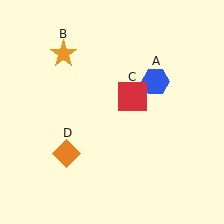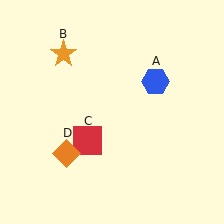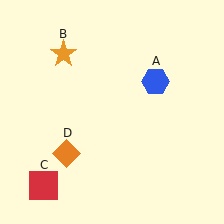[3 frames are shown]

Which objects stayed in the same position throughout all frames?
Blue hexagon (object A) and orange star (object B) and orange diamond (object D) remained stationary.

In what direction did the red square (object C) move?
The red square (object C) moved down and to the left.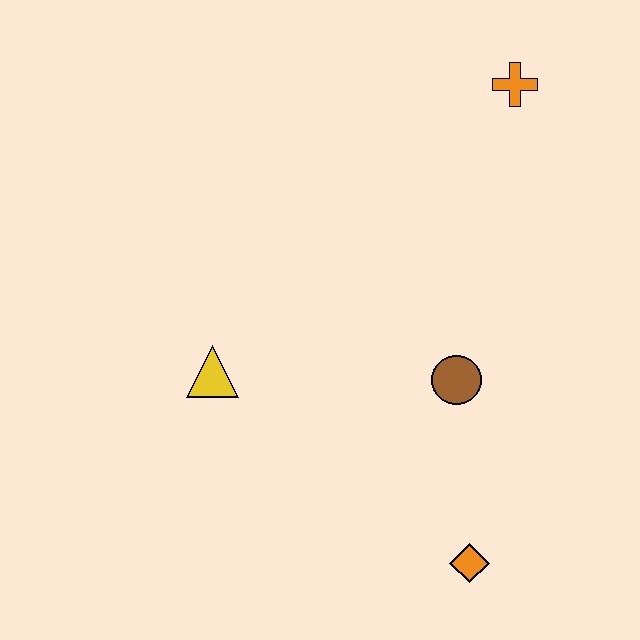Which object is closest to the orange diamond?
The brown circle is closest to the orange diamond.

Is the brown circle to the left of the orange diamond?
Yes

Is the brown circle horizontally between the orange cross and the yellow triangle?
Yes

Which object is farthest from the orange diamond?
The orange cross is farthest from the orange diamond.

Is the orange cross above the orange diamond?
Yes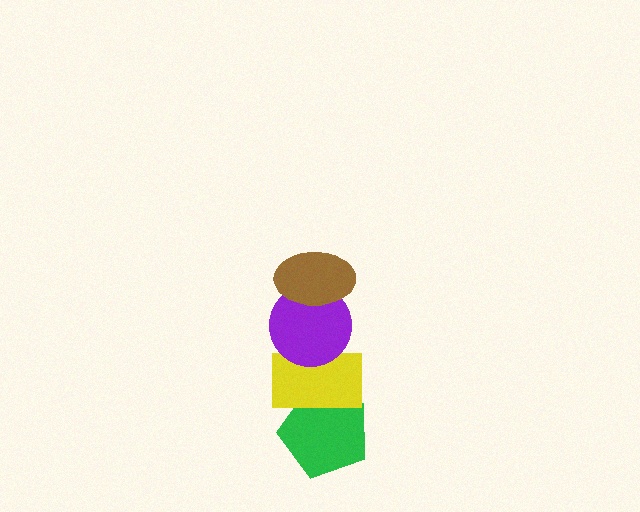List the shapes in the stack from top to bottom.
From top to bottom: the brown ellipse, the purple circle, the yellow rectangle, the green pentagon.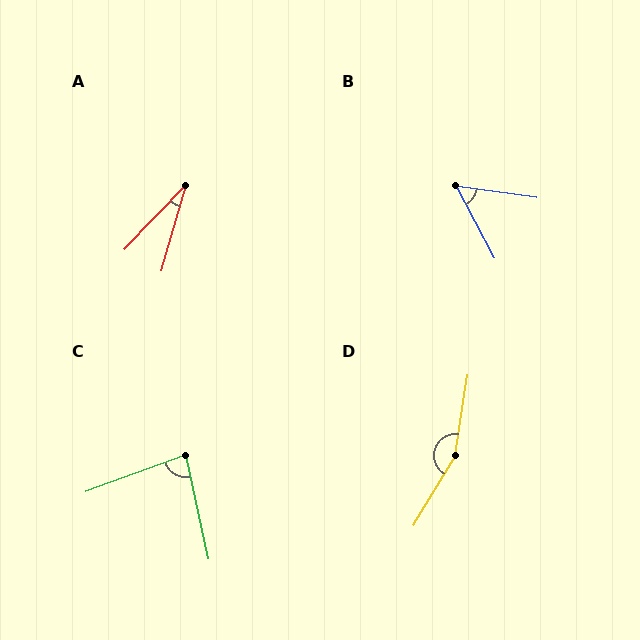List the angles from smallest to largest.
A (28°), B (54°), C (82°), D (158°).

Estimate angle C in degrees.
Approximately 82 degrees.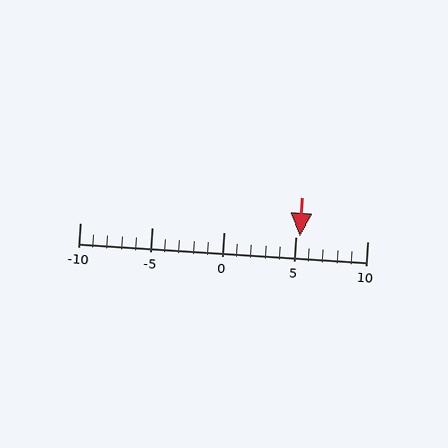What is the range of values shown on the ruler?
The ruler shows values from -10 to 10.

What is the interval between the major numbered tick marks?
The major tick marks are spaced 5 units apart.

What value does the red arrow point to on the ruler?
The red arrow points to approximately 5.